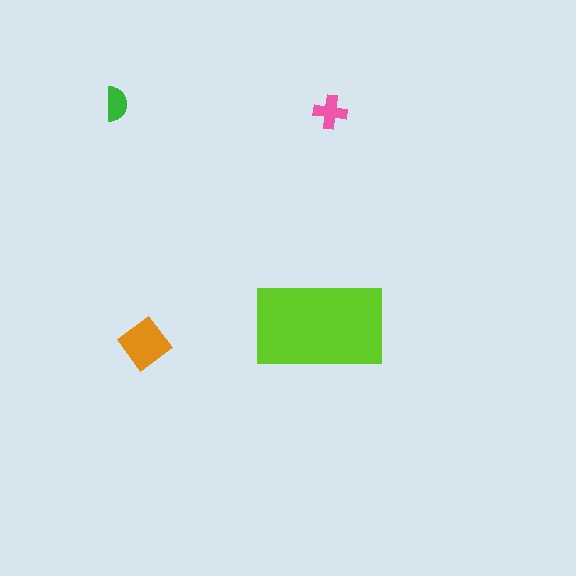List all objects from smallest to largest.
The green semicircle, the pink cross, the orange diamond, the lime rectangle.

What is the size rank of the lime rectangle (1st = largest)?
1st.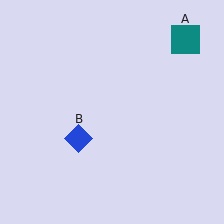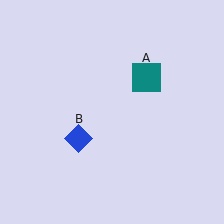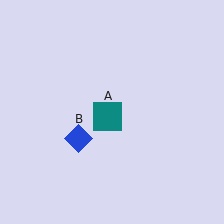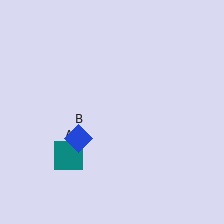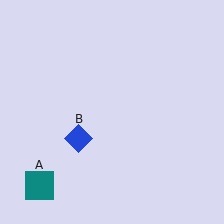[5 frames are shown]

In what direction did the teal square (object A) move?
The teal square (object A) moved down and to the left.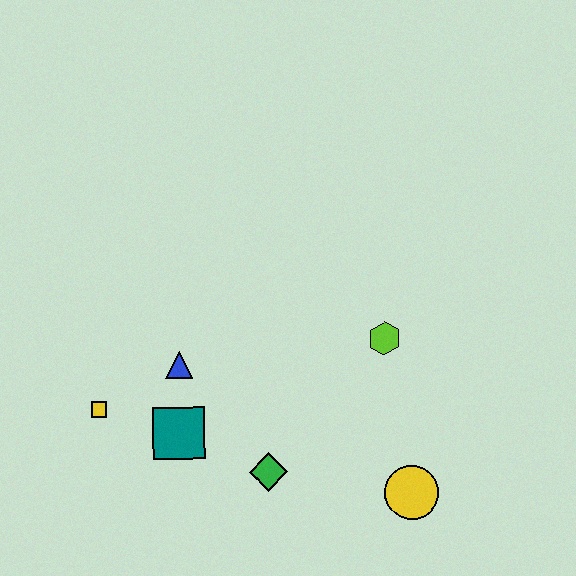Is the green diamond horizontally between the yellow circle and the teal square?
Yes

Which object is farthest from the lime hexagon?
The yellow square is farthest from the lime hexagon.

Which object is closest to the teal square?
The blue triangle is closest to the teal square.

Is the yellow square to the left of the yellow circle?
Yes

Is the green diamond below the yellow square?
Yes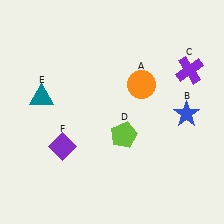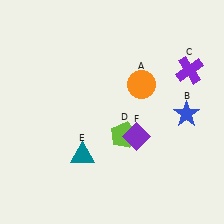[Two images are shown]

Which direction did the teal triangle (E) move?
The teal triangle (E) moved down.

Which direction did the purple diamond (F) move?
The purple diamond (F) moved right.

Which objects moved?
The objects that moved are: the teal triangle (E), the purple diamond (F).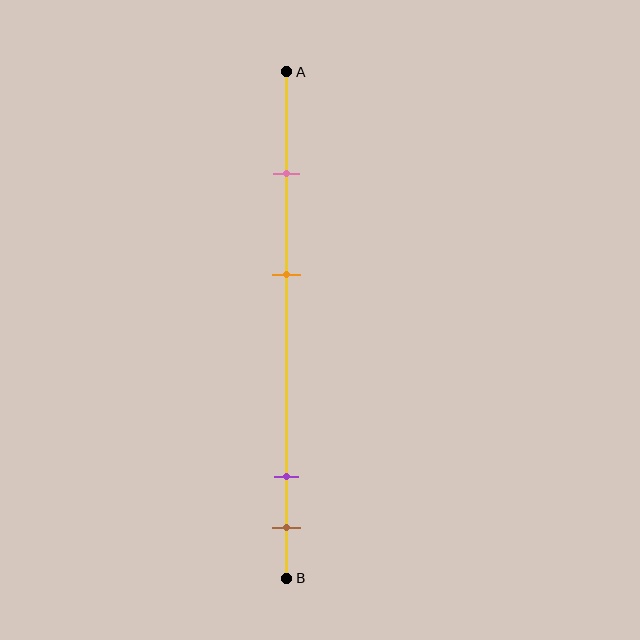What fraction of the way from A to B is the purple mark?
The purple mark is approximately 80% (0.8) of the way from A to B.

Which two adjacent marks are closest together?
The purple and brown marks are the closest adjacent pair.